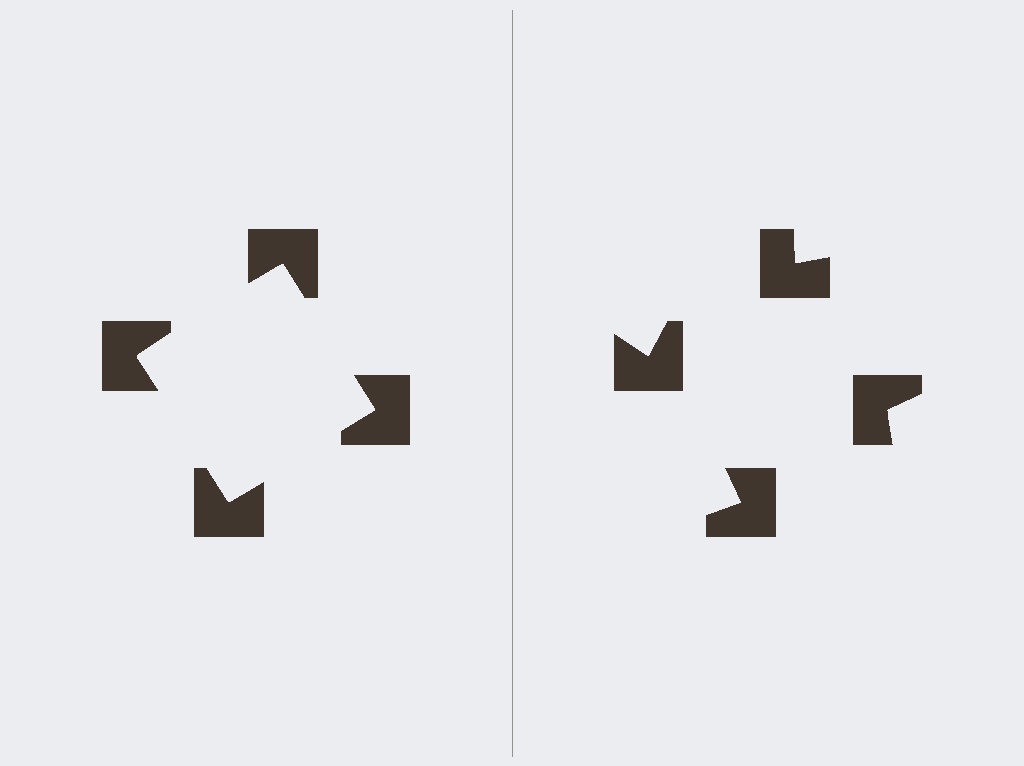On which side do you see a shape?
An illusory square appears on the left side. On the right side the wedge cuts are rotated, so no coherent shape forms.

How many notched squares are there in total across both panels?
8 — 4 on each side.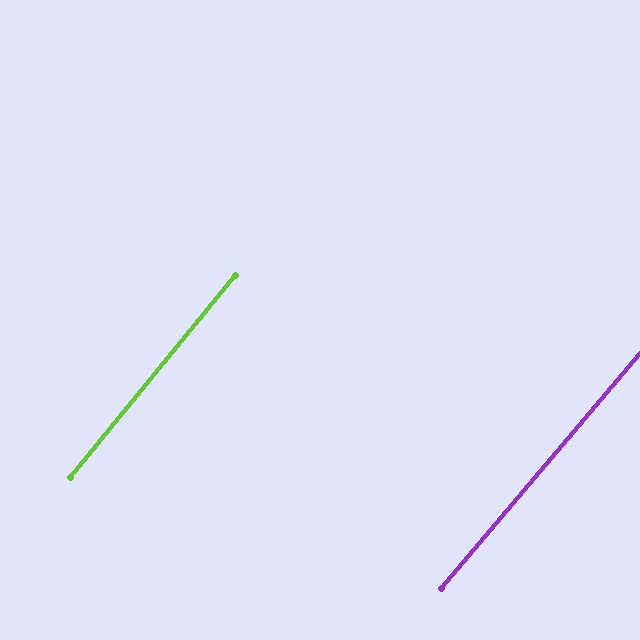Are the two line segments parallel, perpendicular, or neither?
Parallel — their directions differ by only 0.9°.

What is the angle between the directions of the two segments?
Approximately 1 degree.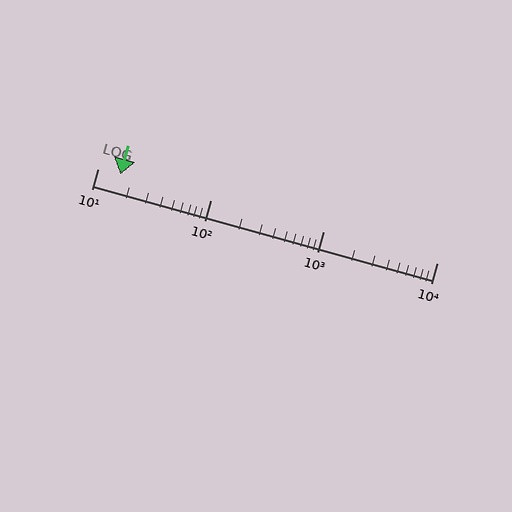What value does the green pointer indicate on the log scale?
The pointer indicates approximately 16.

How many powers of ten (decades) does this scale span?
The scale spans 3 decades, from 10 to 10000.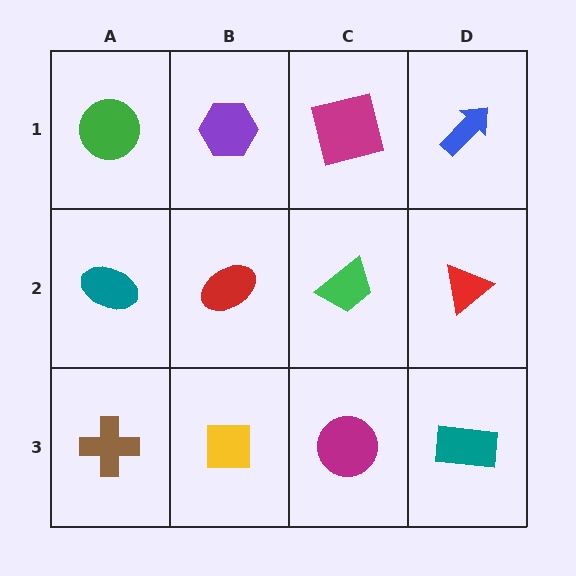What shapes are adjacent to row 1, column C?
A green trapezoid (row 2, column C), a purple hexagon (row 1, column B), a blue arrow (row 1, column D).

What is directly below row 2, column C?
A magenta circle.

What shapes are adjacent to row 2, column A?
A green circle (row 1, column A), a brown cross (row 3, column A), a red ellipse (row 2, column B).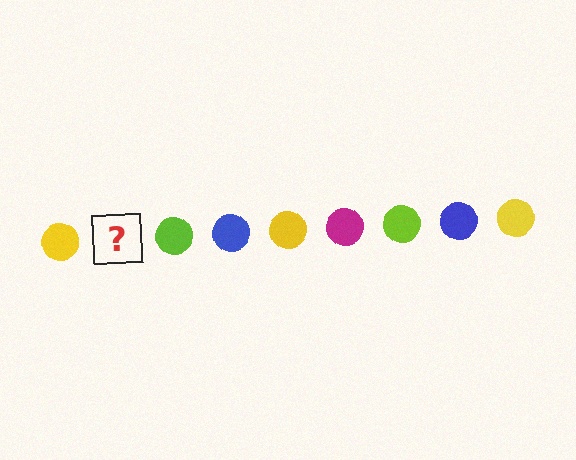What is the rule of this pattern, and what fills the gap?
The rule is that the pattern cycles through yellow, magenta, lime, blue circles. The gap should be filled with a magenta circle.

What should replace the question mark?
The question mark should be replaced with a magenta circle.